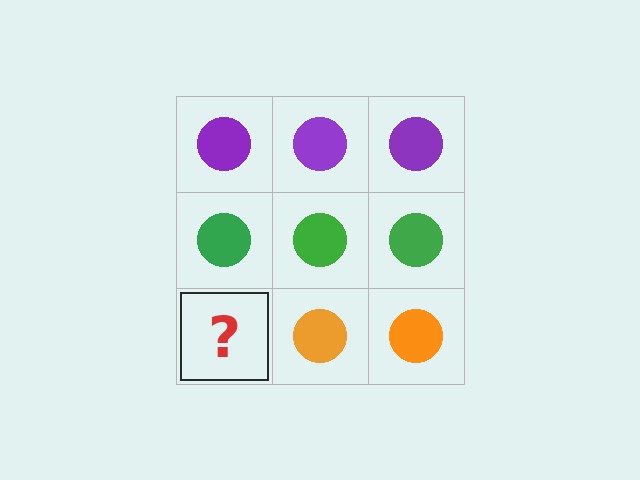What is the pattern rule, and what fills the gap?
The rule is that each row has a consistent color. The gap should be filled with an orange circle.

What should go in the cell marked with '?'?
The missing cell should contain an orange circle.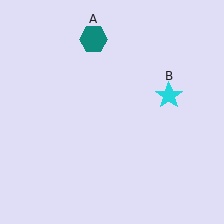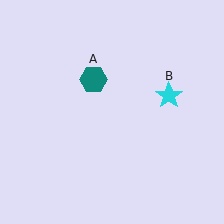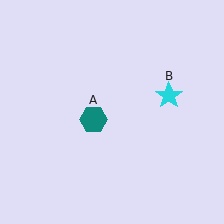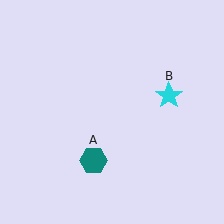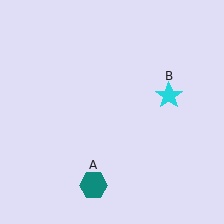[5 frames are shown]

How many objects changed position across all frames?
1 object changed position: teal hexagon (object A).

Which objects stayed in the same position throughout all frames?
Cyan star (object B) remained stationary.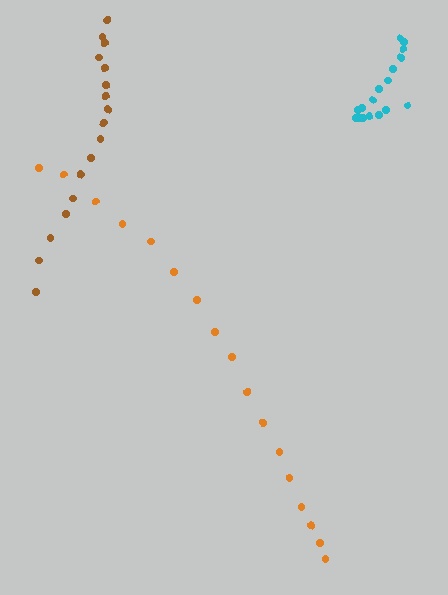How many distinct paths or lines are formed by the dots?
There are 3 distinct paths.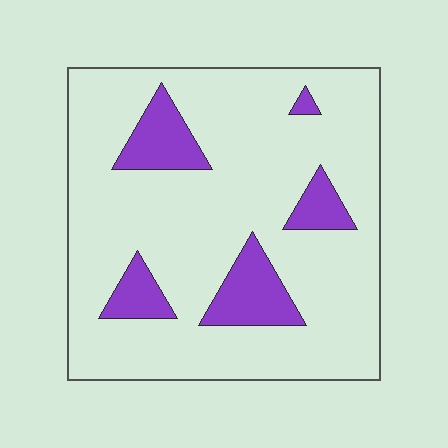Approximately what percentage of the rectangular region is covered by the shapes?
Approximately 15%.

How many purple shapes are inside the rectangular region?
5.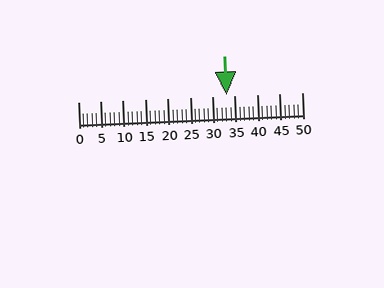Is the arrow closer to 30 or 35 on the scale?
The arrow is closer to 35.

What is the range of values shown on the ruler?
The ruler shows values from 0 to 50.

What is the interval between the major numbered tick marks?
The major tick marks are spaced 5 units apart.